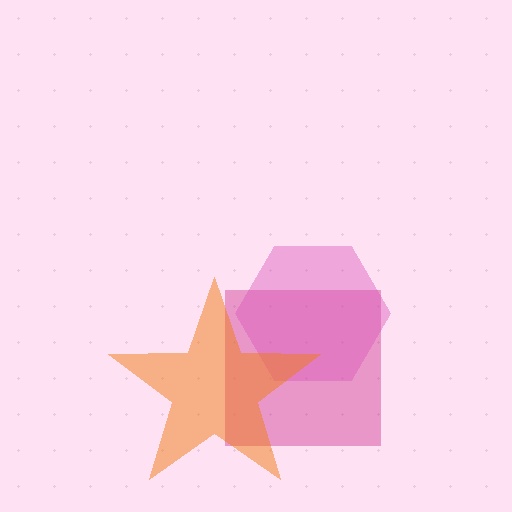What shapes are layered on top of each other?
The layered shapes are: a magenta square, a pink hexagon, an orange star.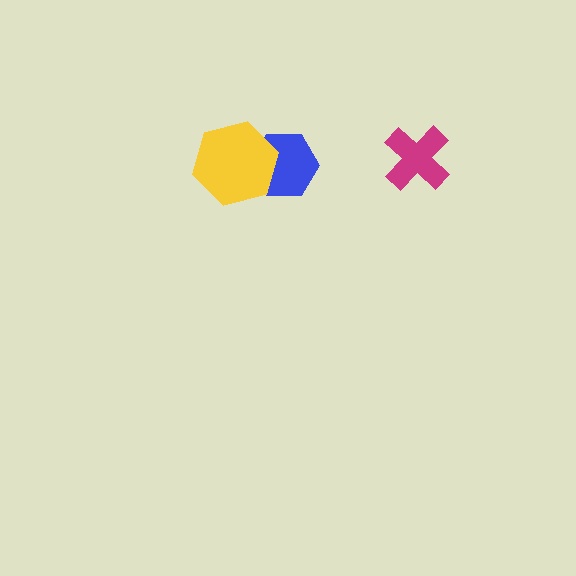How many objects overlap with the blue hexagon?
1 object overlaps with the blue hexagon.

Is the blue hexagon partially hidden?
Yes, it is partially covered by another shape.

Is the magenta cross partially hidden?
No, no other shape covers it.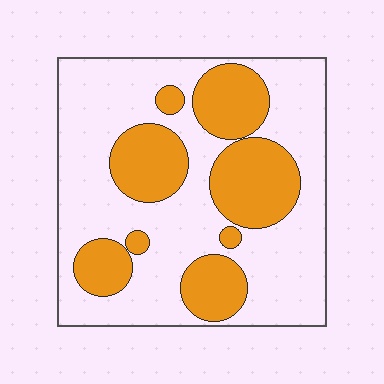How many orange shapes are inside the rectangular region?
8.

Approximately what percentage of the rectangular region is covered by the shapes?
Approximately 35%.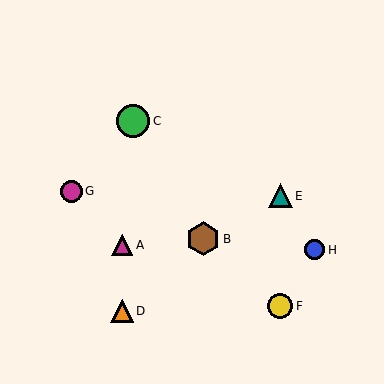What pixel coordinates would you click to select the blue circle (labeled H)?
Click at (315, 250) to select the blue circle H.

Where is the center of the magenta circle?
The center of the magenta circle is at (71, 191).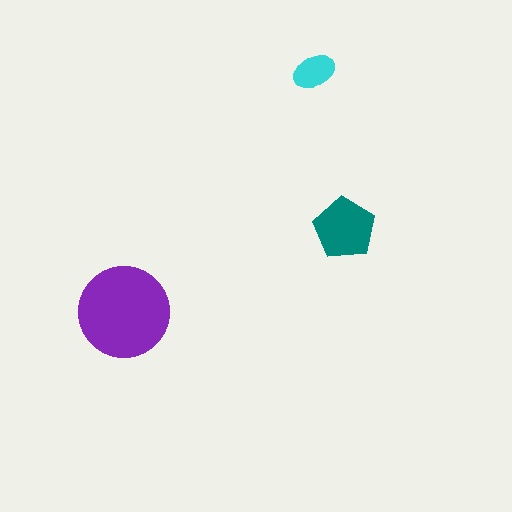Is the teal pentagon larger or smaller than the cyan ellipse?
Larger.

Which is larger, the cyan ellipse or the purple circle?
The purple circle.